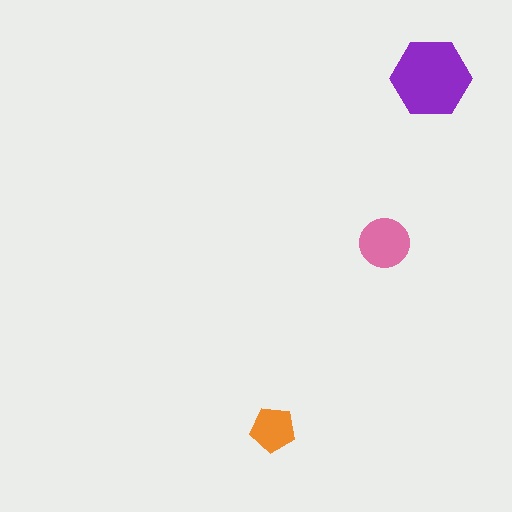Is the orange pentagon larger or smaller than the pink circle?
Smaller.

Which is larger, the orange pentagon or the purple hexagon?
The purple hexagon.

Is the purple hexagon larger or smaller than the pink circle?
Larger.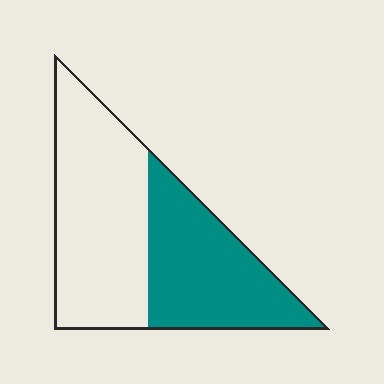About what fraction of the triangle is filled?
About two fifths (2/5).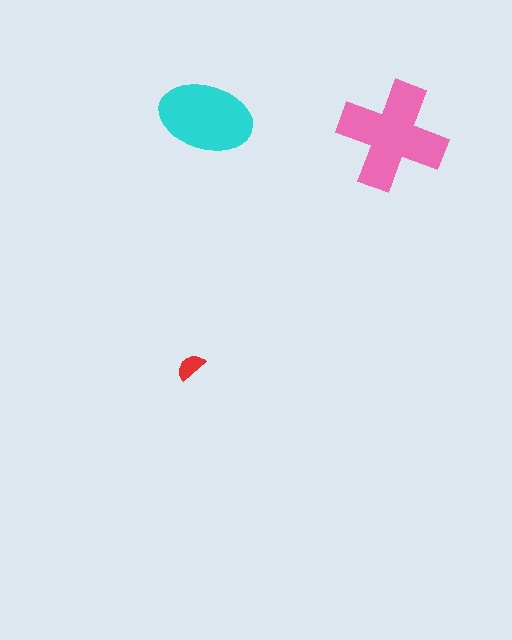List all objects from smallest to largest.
The red semicircle, the cyan ellipse, the pink cross.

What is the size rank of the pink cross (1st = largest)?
1st.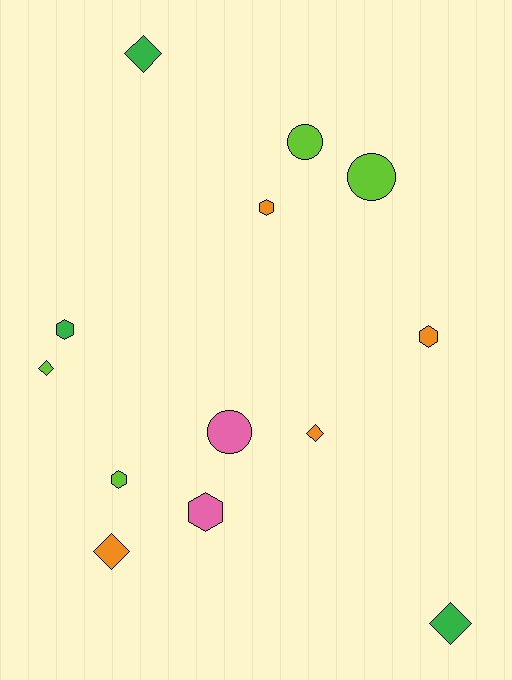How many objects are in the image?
There are 13 objects.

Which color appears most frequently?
Lime, with 4 objects.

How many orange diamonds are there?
There are 2 orange diamonds.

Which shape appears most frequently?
Diamond, with 5 objects.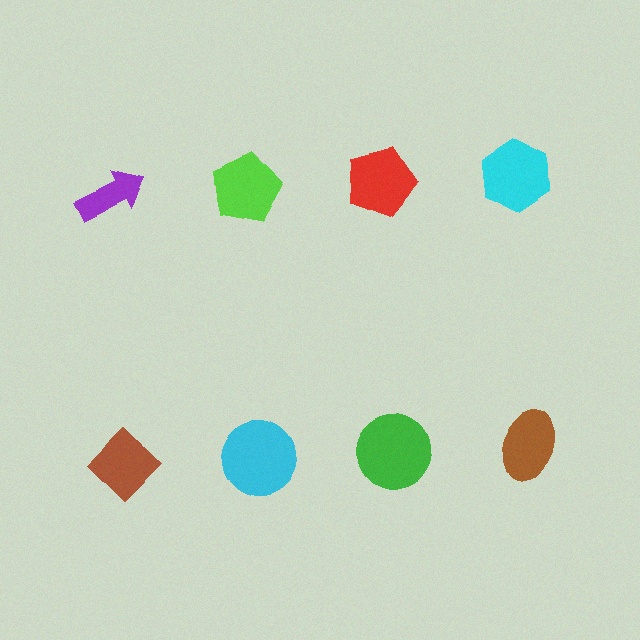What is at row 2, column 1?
A brown diamond.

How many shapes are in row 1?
4 shapes.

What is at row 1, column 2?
A lime pentagon.